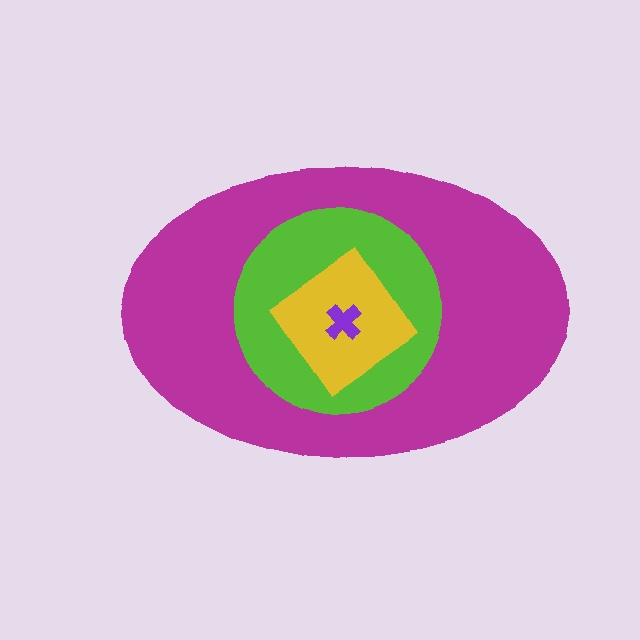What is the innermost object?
The purple cross.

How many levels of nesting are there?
4.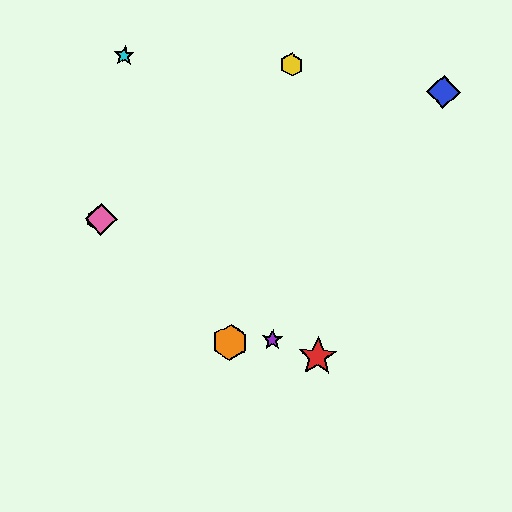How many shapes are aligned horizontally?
2 shapes (the green hexagon, the pink diamond) are aligned horizontally.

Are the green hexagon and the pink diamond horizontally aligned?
Yes, both are at y≈219.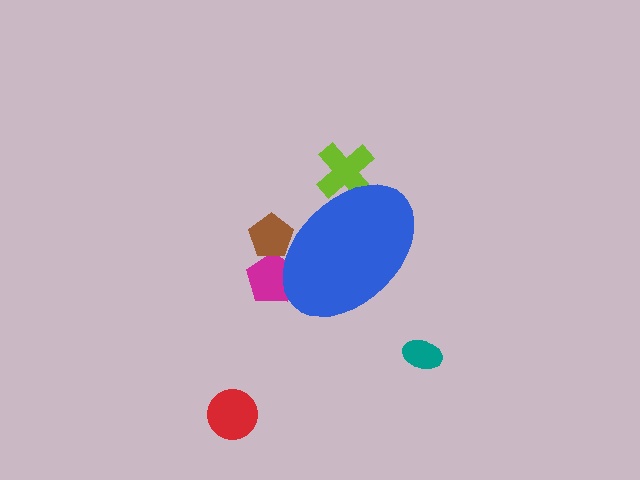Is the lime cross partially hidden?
Yes, the lime cross is partially hidden behind the blue ellipse.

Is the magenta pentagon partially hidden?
Yes, the magenta pentagon is partially hidden behind the blue ellipse.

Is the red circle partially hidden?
No, the red circle is fully visible.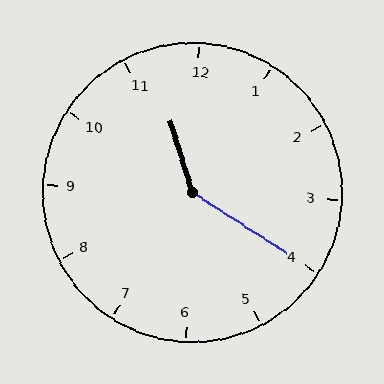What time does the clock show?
11:20.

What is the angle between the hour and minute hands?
Approximately 140 degrees.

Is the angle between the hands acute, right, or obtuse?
It is obtuse.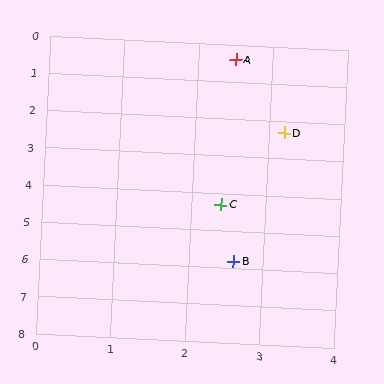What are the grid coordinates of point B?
Point B is at approximately (2.6, 5.8).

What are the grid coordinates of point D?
Point D is at approximately (3.2, 2.3).